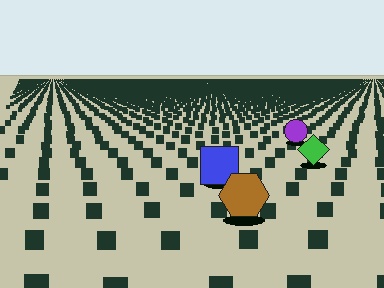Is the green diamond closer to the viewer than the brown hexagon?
No. The brown hexagon is closer — you can tell from the texture gradient: the ground texture is coarser near it.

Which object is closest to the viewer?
The brown hexagon is closest. The texture marks near it are larger and more spread out.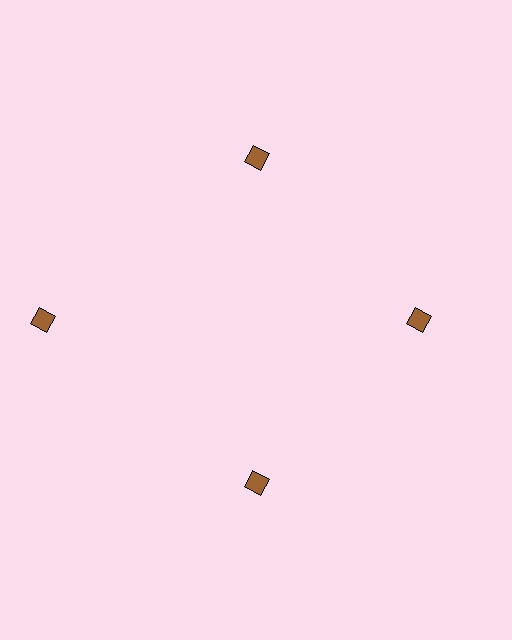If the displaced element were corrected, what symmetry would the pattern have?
It would have 4-fold rotational symmetry — the pattern would map onto itself every 90 degrees.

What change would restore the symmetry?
The symmetry would be restored by moving it inward, back onto the ring so that all 4 diamonds sit at equal angles and equal distance from the center.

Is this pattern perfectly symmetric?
No. The 4 brown diamonds are arranged in a ring, but one element near the 9 o'clock position is pushed outward from the center, breaking the 4-fold rotational symmetry.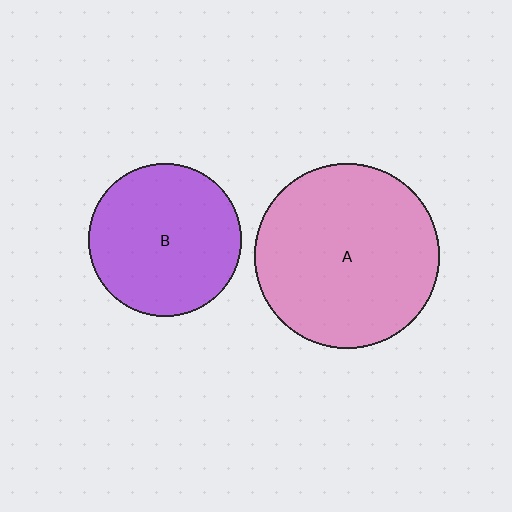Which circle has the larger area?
Circle A (pink).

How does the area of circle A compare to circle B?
Approximately 1.5 times.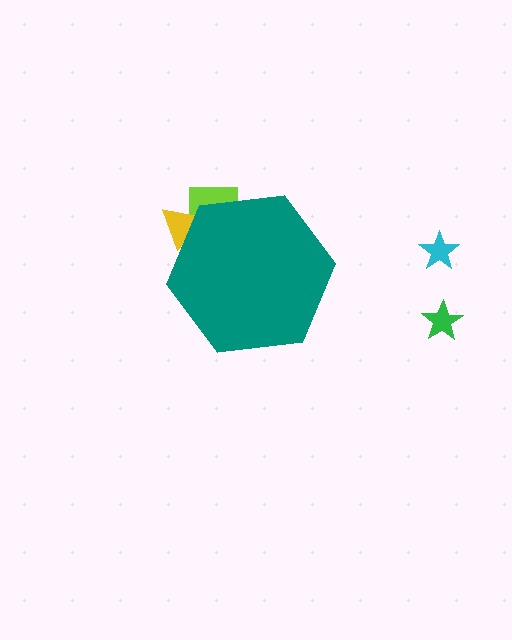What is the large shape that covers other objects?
A teal hexagon.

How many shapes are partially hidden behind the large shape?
2 shapes are partially hidden.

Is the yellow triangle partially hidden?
Yes, the yellow triangle is partially hidden behind the teal hexagon.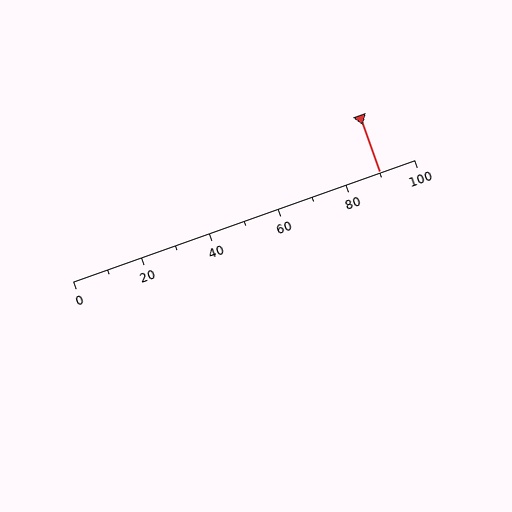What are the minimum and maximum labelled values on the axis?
The axis runs from 0 to 100.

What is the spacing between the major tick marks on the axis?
The major ticks are spaced 20 apart.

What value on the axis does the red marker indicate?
The marker indicates approximately 90.